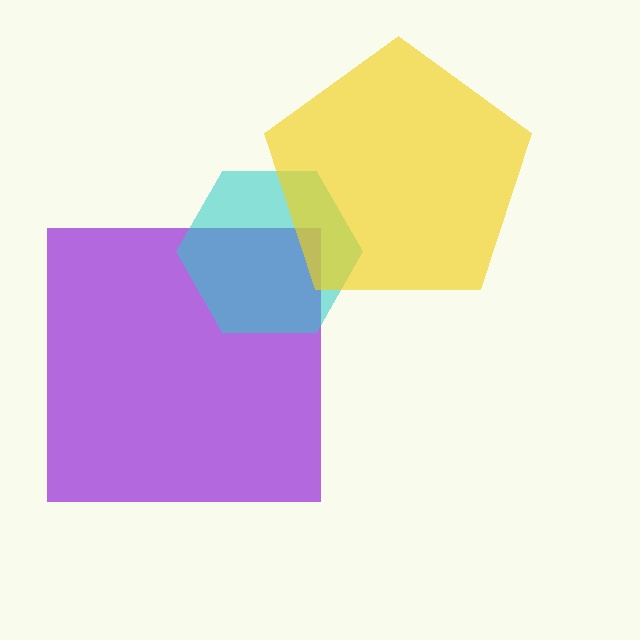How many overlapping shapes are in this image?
There are 3 overlapping shapes in the image.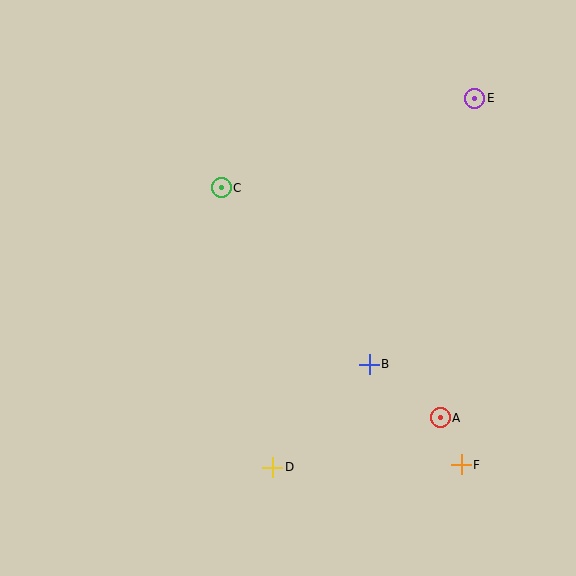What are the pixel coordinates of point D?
Point D is at (273, 467).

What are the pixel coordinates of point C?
Point C is at (221, 188).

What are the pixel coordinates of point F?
Point F is at (461, 465).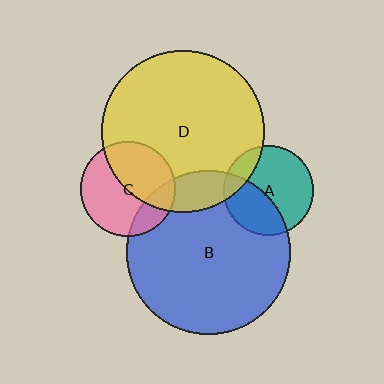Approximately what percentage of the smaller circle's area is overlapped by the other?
Approximately 40%.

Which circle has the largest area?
Circle B (blue).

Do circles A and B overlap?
Yes.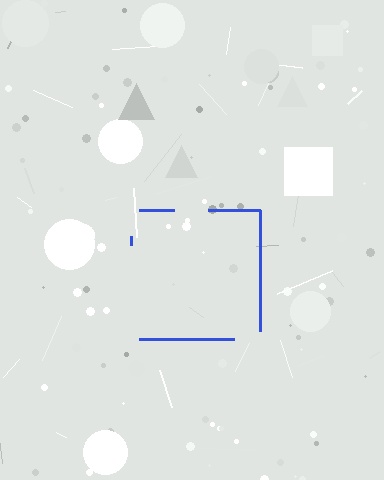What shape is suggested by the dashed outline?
The dashed outline suggests a square.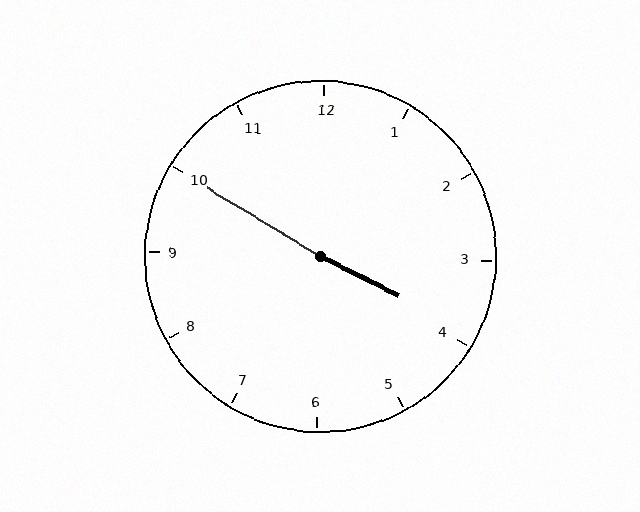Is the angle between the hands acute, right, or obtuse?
It is obtuse.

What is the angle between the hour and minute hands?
Approximately 175 degrees.